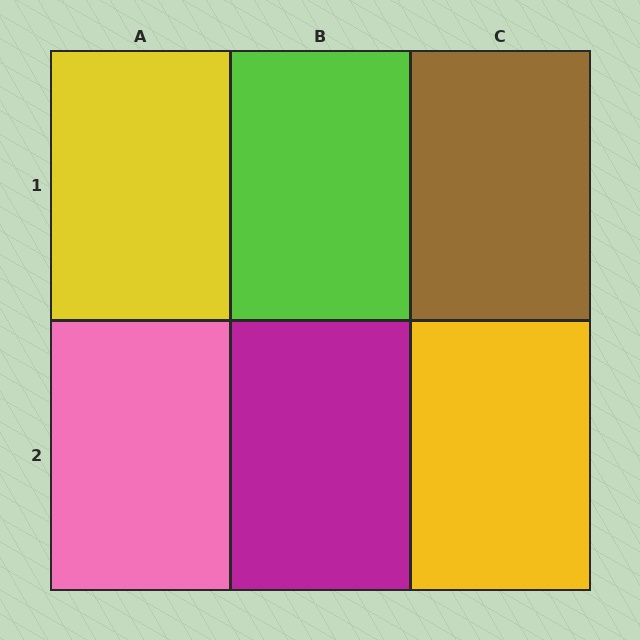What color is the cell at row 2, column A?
Pink.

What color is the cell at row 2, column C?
Yellow.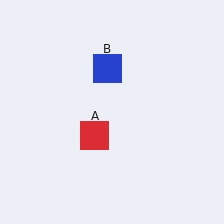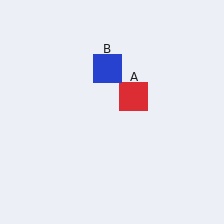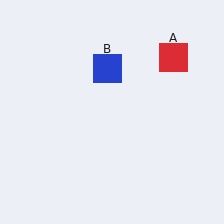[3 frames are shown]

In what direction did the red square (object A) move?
The red square (object A) moved up and to the right.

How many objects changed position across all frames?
1 object changed position: red square (object A).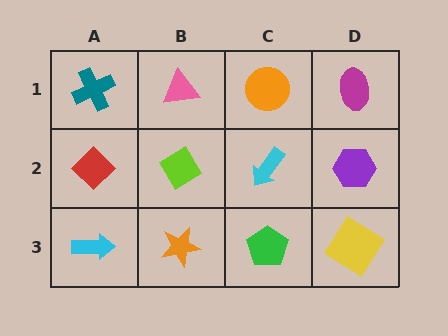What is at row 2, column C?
A cyan arrow.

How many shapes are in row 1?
4 shapes.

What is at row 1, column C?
An orange circle.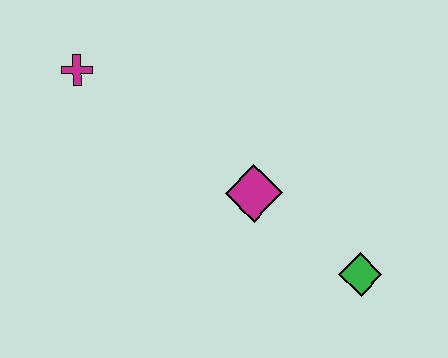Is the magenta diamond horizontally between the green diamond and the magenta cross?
Yes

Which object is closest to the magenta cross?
The magenta diamond is closest to the magenta cross.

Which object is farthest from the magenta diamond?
The magenta cross is farthest from the magenta diamond.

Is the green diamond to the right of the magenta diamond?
Yes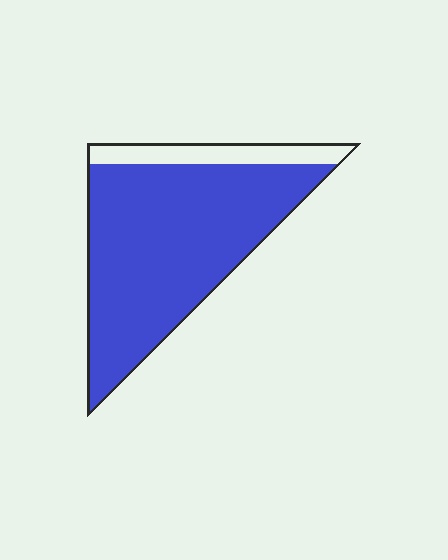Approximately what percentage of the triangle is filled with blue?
Approximately 85%.